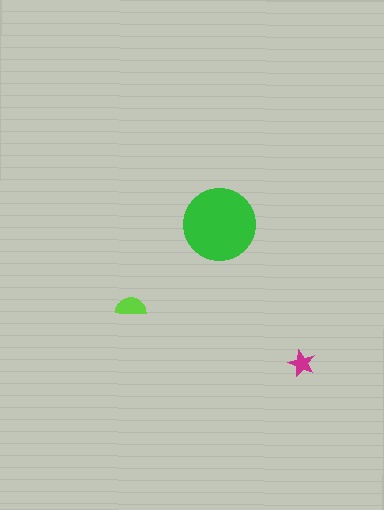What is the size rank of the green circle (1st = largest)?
1st.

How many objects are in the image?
There are 3 objects in the image.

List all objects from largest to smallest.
The green circle, the lime semicircle, the magenta star.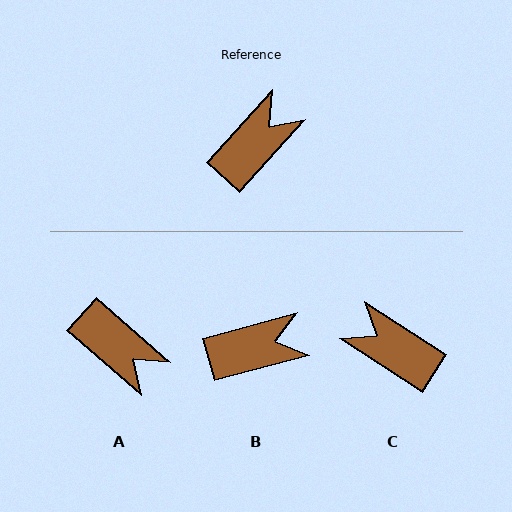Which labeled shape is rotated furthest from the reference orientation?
C, about 99 degrees away.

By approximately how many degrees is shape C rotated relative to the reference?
Approximately 99 degrees counter-clockwise.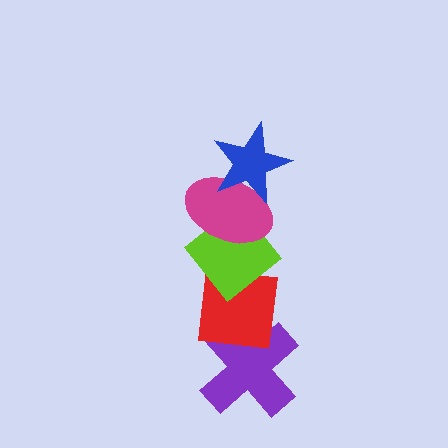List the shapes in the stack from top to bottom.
From top to bottom: the blue star, the magenta ellipse, the lime diamond, the red square, the purple cross.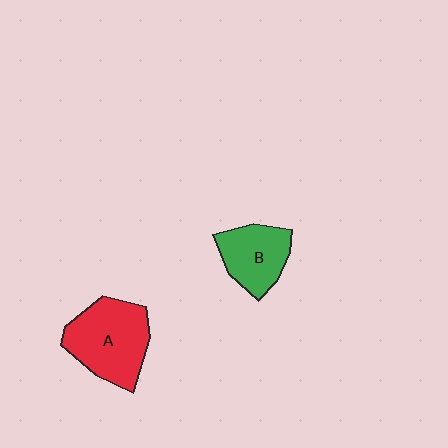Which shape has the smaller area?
Shape B (green).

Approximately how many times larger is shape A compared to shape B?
Approximately 1.4 times.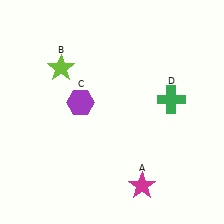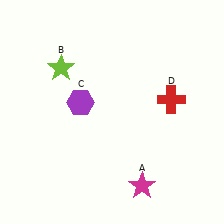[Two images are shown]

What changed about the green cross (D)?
In Image 1, D is green. In Image 2, it changed to red.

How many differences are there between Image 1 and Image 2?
There is 1 difference between the two images.